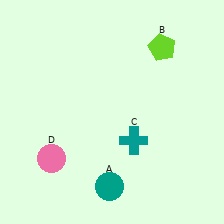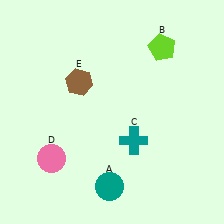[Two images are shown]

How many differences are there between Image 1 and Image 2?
There is 1 difference between the two images.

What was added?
A brown hexagon (E) was added in Image 2.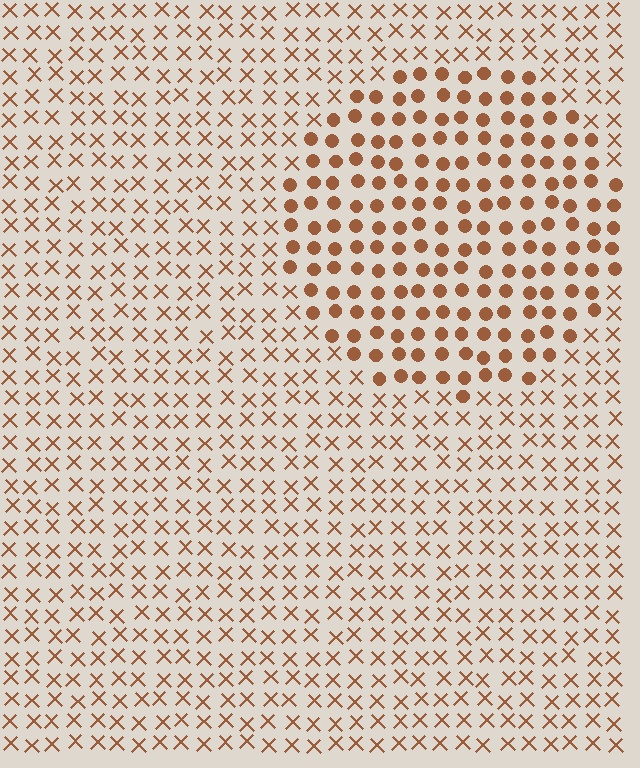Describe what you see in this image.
The image is filled with small brown elements arranged in a uniform grid. A circle-shaped region contains circles, while the surrounding area contains X marks. The boundary is defined purely by the change in element shape.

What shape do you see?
I see a circle.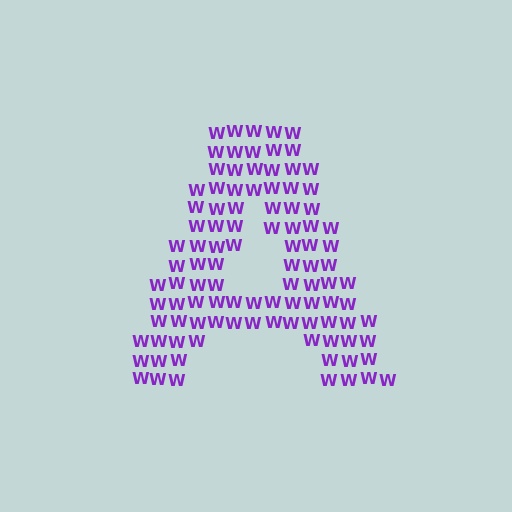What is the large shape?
The large shape is the letter A.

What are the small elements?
The small elements are letter W's.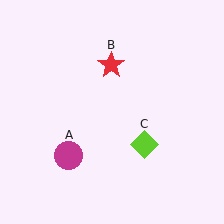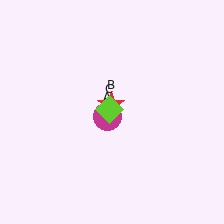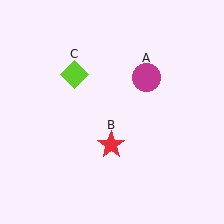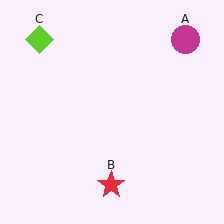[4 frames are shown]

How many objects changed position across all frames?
3 objects changed position: magenta circle (object A), red star (object B), lime diamond (object C).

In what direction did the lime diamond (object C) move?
The lime diamond (object C) moved up and to the left.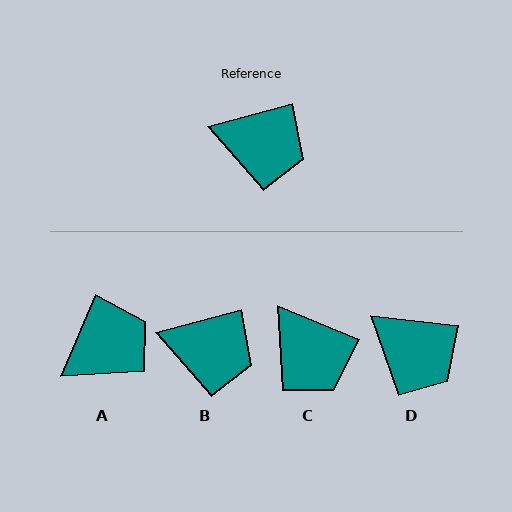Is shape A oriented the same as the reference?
No, it is off by about 52 degrees.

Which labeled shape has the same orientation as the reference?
B.